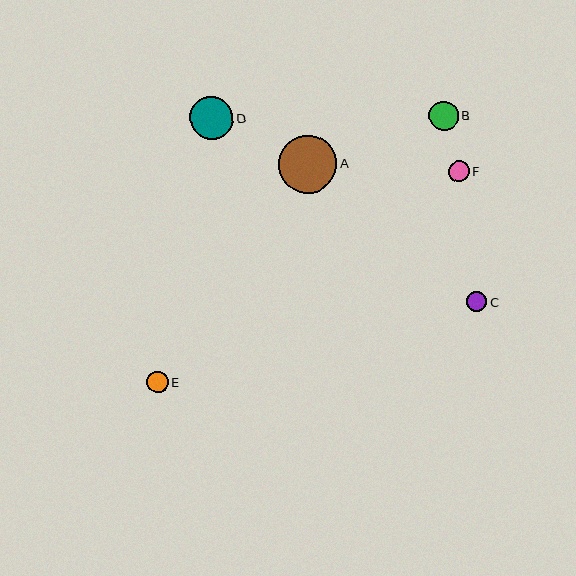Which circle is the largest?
Circle A is the largest with a size of approximately 59 pixels.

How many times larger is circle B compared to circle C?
Circle B is approximately 1.5 times the size of circle C.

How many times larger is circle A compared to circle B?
Circle A is approximately 2.0 times the size of circle B.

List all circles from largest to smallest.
From largest to smallest: A, D, B, E, F, C.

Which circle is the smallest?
Circle C is the smallest with a size of approximately 20 pixels.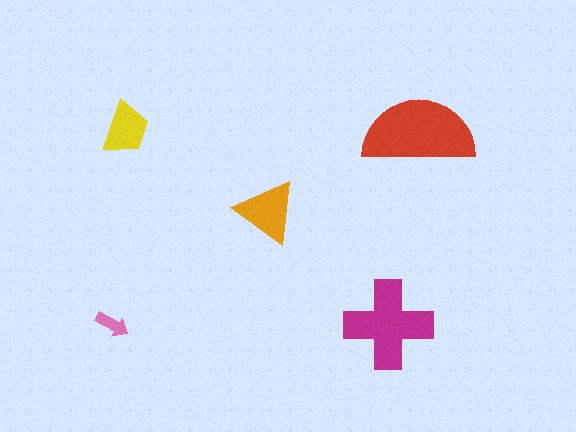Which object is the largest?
The red semicircle.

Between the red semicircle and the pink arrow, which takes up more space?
The red semicircle.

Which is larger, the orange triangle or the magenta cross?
The magenta cross.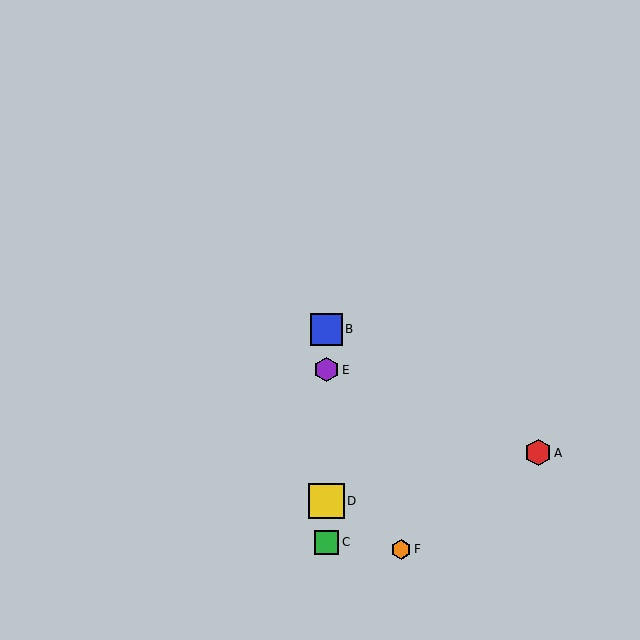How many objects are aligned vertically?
4 objects (B, C, D, E) are aligned vertically.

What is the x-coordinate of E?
Object E is at x≈326.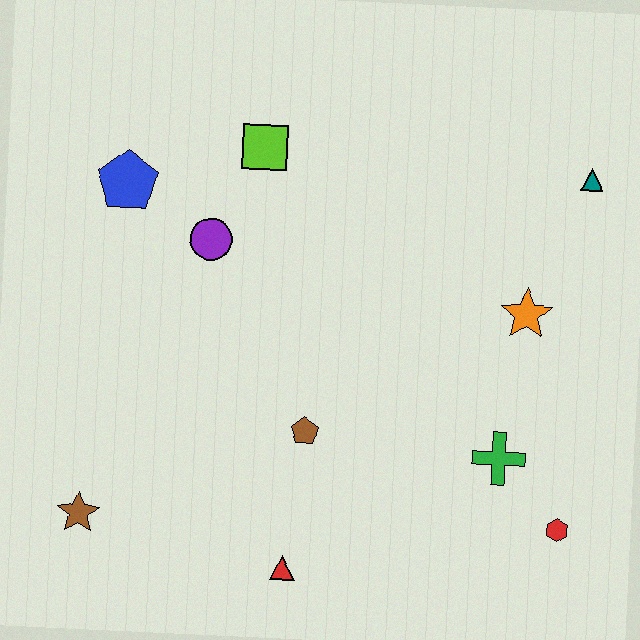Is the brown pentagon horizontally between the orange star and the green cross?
No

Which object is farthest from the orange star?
The brown star is farthest from the orange star.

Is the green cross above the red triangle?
Yes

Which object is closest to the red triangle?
The brown pentagon is closest to the red triangle.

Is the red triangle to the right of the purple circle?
Yes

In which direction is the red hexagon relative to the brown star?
The red hexagon is to the right of the brown star.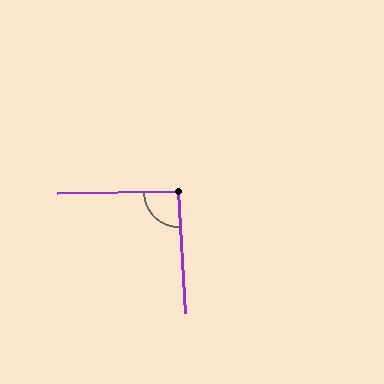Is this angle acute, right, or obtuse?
It is approximately a right angle.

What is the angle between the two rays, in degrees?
Approximately 92 degrees.